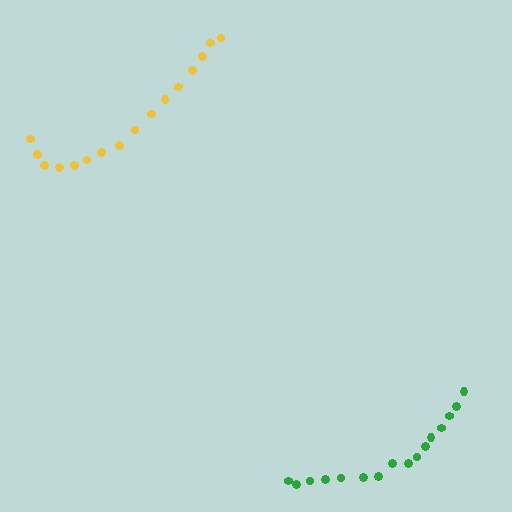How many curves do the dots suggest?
There are 2 distinct paths.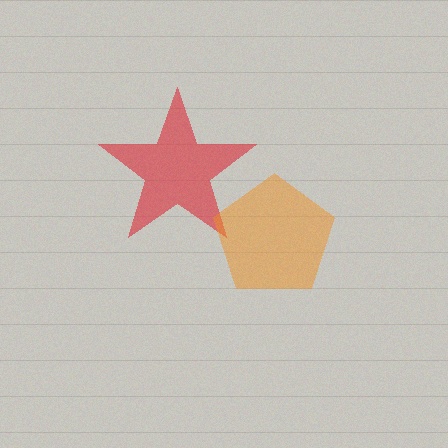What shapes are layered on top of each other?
The layered shapes are: a red star, an orange pentagon.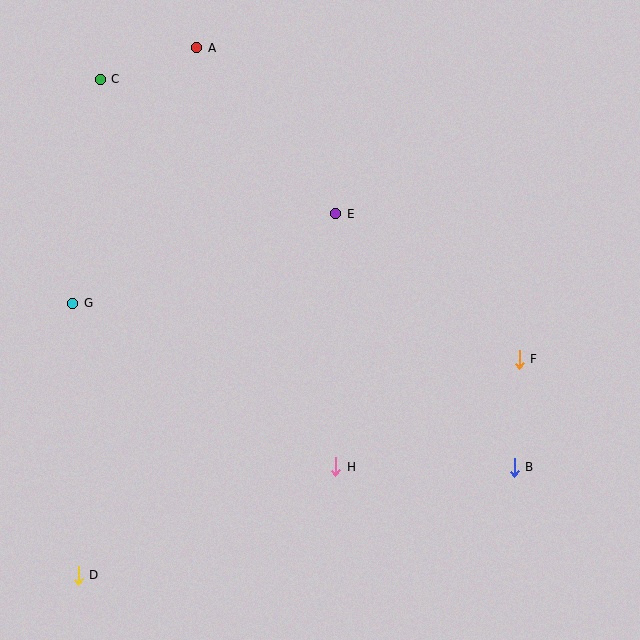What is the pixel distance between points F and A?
The distance between F and A is 448 pixels.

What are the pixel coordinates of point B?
Point B is at (514, 467).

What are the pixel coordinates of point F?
Point F is at (519, 359).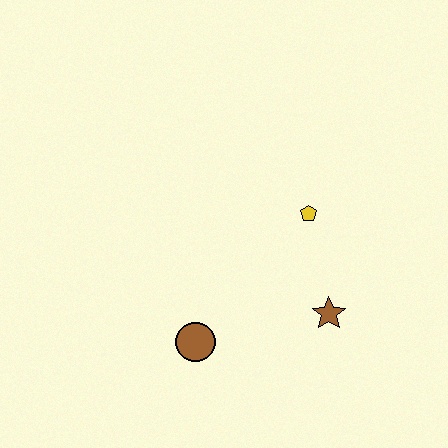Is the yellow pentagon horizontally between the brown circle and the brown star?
Yes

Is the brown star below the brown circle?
No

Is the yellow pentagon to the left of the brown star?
Yes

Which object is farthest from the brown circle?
The yellow pentagon is farthest from the brown circle.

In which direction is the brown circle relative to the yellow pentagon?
The brown circle is below the yellow pentagon.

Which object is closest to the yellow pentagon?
The brown star is closest to the yellow pentagon.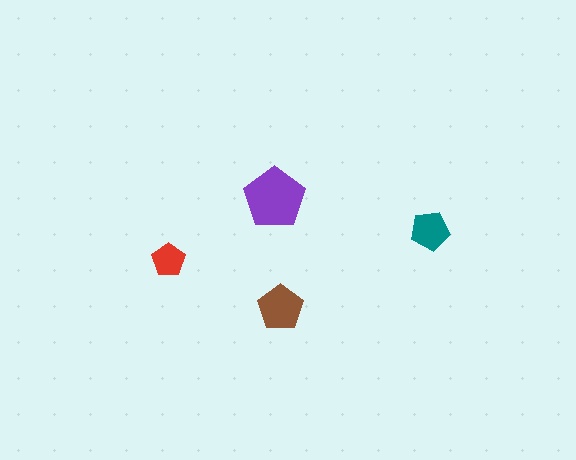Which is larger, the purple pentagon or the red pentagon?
The purple one.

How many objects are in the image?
There are 4 objects in the image.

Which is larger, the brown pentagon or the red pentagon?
The brown one.